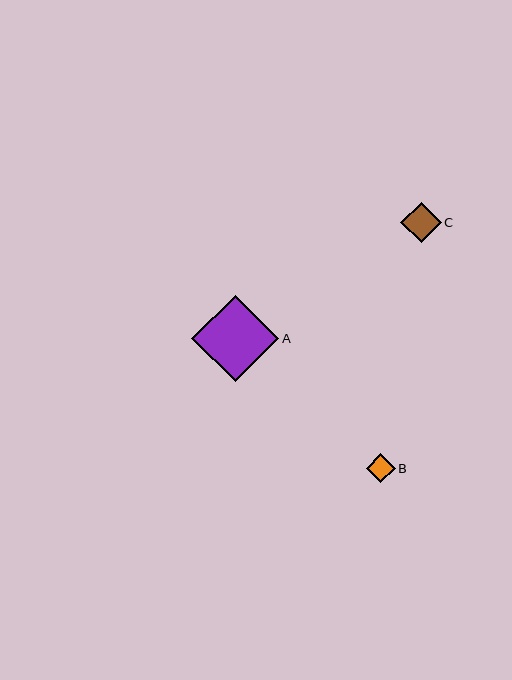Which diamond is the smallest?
Diamond B is the smallest with a size of approximately 29 pixels.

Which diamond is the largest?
Diamond A is the largest with a size of approximately 87 pixels.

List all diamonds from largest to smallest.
From largest to smallest: A, C, B.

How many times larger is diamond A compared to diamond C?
Diamond A is approximately 2.2 times the size of diamond C.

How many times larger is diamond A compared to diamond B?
Diamond A is approximately 3.0 times the size of diamond B.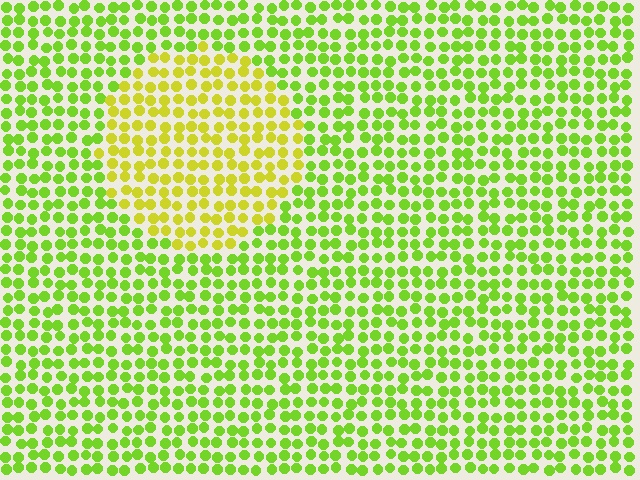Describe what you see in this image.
The image is filled with small lime elements in a uniform arrangement. A circle-shaped region is visible where the elements are tinted to a slightly different hue, forming a subtle color boundary.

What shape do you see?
I see a circle.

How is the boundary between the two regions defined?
The boundary is defined purely by a slight shift in hue (about 31 degrees). Spacing, size, and orientation are identical on both sides.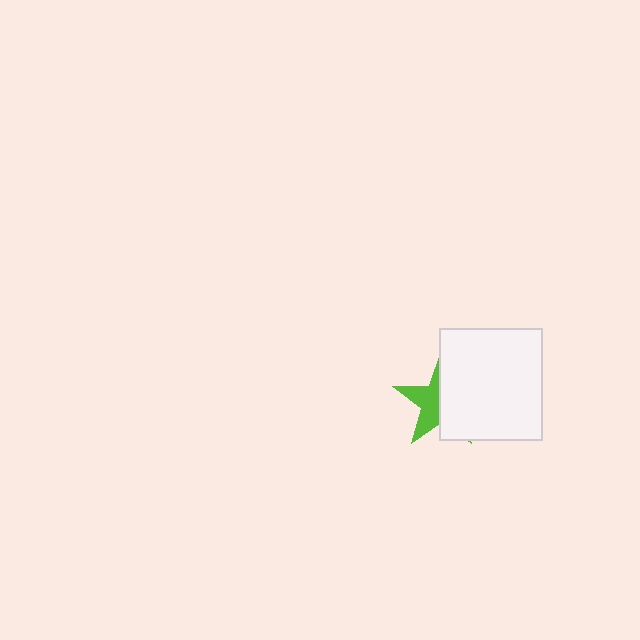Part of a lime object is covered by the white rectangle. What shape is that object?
It is a star.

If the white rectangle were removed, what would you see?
You would see the complete lime star.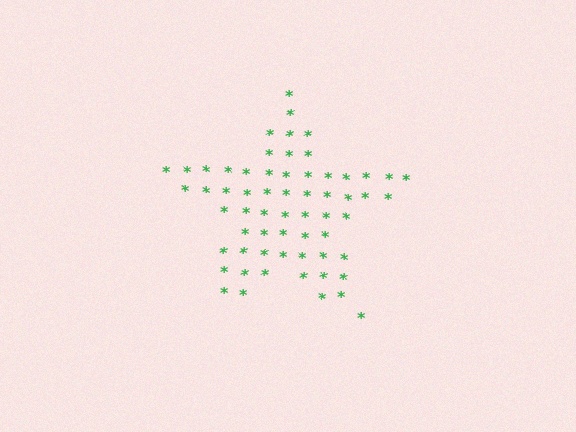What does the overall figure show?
The overall figure shows a star.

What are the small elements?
The small elements are asterisks.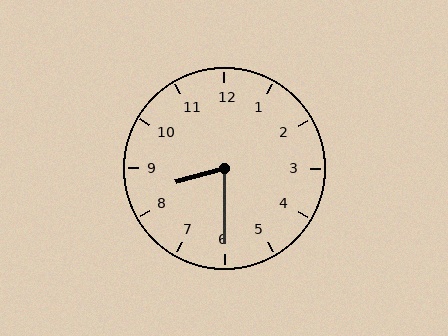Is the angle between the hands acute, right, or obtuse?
It is acute.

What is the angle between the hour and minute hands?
Approximately 75 degrees.